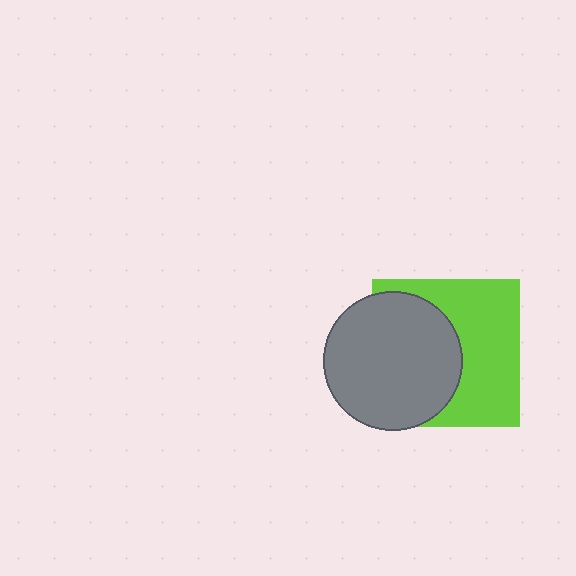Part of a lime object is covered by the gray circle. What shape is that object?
It is a square.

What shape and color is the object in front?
The object in front is a gray circle.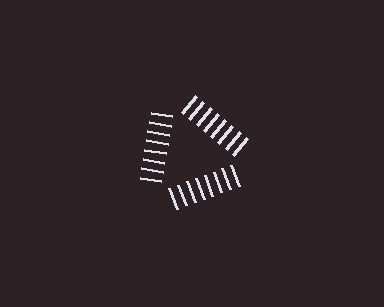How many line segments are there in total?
24 — 8 along each of the 3 edges.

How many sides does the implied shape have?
3 sides — the line-ends trace a triangle.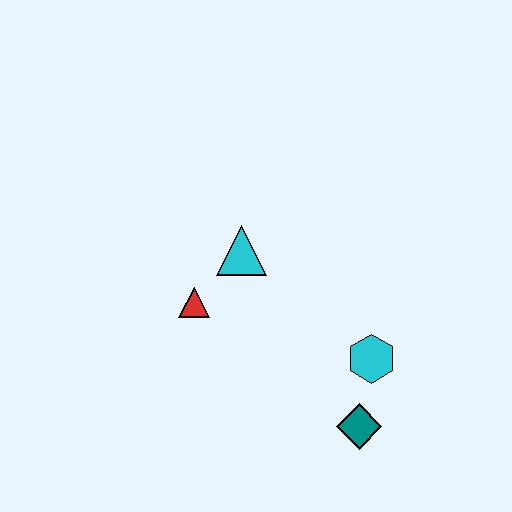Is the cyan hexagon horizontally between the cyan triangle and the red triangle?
No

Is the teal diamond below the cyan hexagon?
Yes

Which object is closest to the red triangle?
The cyan triangle is closest to the red triangle.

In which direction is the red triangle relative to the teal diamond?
The red triangle is to the left of the teal diamond.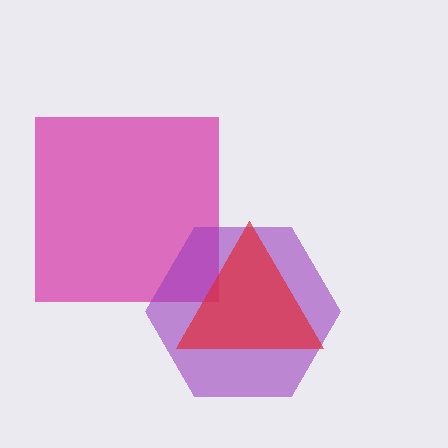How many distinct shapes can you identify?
There are 3 distinct shapes: a magenta square, a purple hexagon, a red triangle.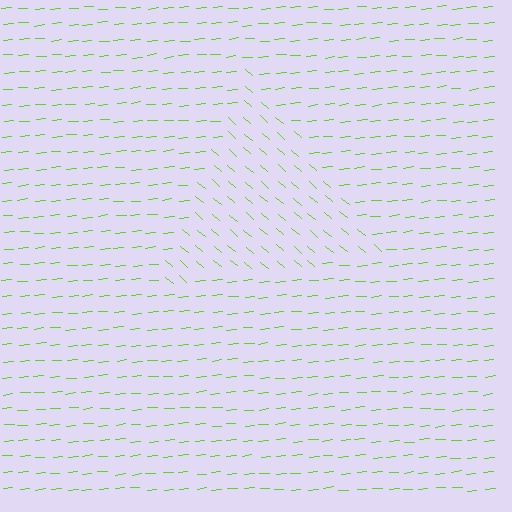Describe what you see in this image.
The image is filled with small lime line segments. A triangle region in the image has lines oriented differently from the surrounding lines, creating a visible texture boundary.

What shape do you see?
I see a triangle.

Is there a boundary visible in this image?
Yes, there is a texture boundary formed by a change in line orientation.